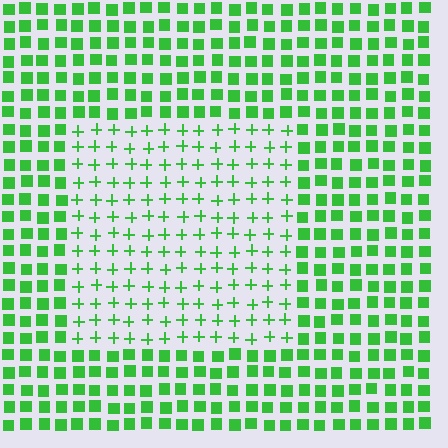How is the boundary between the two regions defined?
The boundary is defined by a change in element shape: plus signs inside vs. squares outside. All elements share the same color and spacing.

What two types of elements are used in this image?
The image uses plus signs inside the rectangle region and squares outside it.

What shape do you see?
I see a rectangle.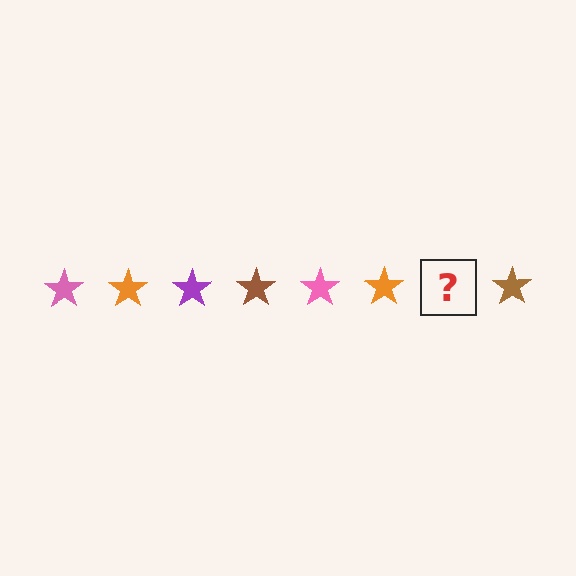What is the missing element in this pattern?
The missing element is a purple star.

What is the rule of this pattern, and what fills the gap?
The rule is that the pattern cycles through pink, orange, purple, brown stars. The gap should be filled with a purple star.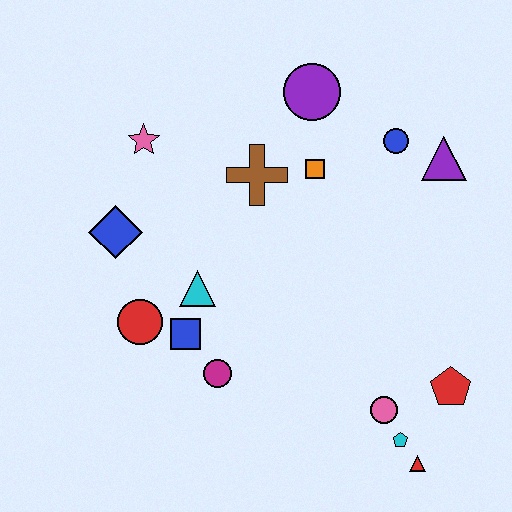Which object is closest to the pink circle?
The cyan pentagon is closest to the pink circle.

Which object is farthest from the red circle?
The purple triangle is farthest from the red circle.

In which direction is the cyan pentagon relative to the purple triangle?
The cyan pentagon is below the purple triangle.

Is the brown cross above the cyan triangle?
Yes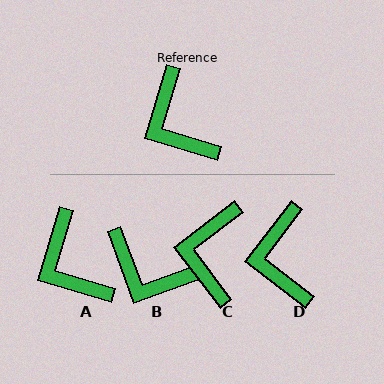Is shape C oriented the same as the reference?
No, it is off by about 36 degrees.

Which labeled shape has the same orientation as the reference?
A.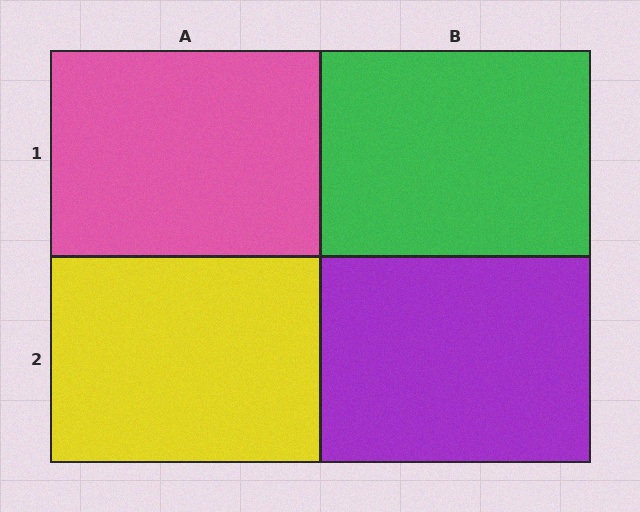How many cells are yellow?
1 cell is yellow.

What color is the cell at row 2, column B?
Purple.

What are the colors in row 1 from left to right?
Pink, green.